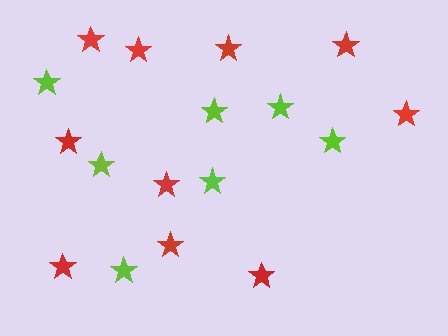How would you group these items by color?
There are 2 groups: one group of lime stars (7) and one group of red stars (10).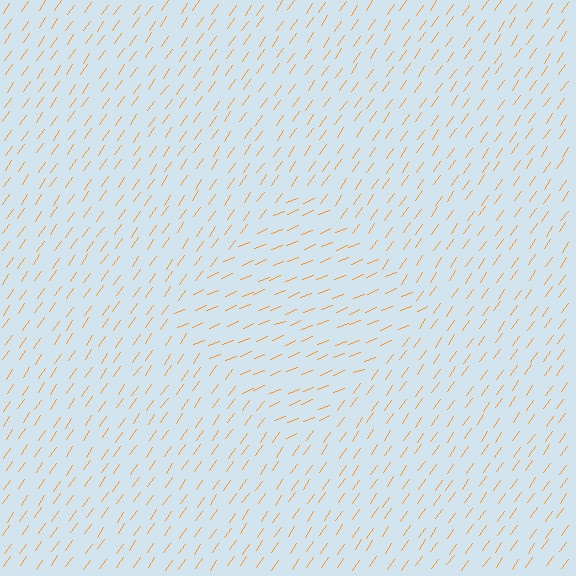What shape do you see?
I see a diamond.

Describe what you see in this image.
The image is filled with small orange line segments. A diamond region in the image has lines oriented differently from the surrounding lines, creating a visible texture boundary.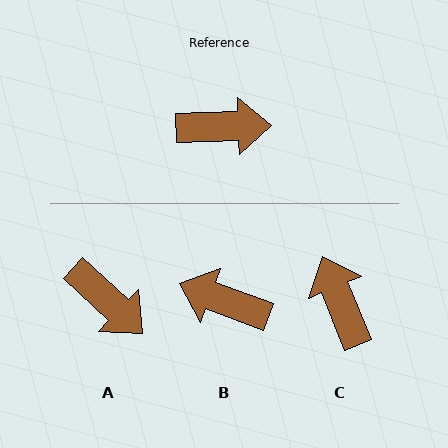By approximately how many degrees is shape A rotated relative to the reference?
Approximately 45 degrees clockwise.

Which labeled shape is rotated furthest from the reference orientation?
B, about 158 degrees away.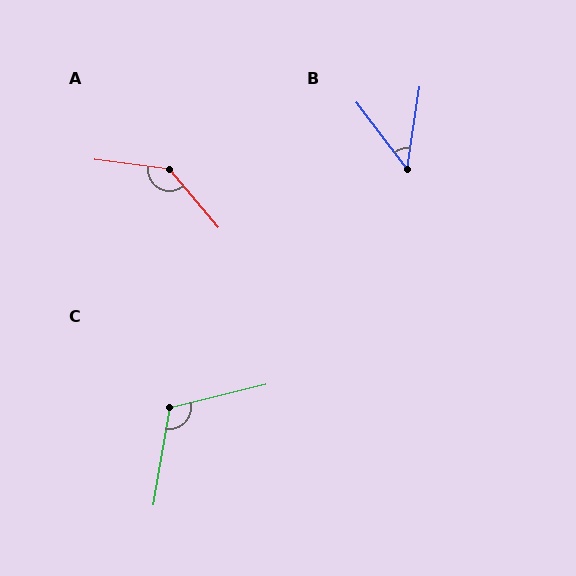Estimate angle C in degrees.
Approximately 113 degrees.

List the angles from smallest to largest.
B (46°), C (113°), A (137°).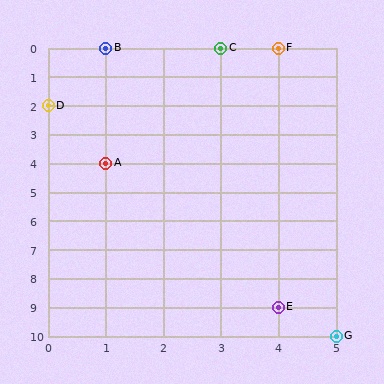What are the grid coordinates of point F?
Point F is at grid coordinates (4, 0).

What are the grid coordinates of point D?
Point D is at grid coordinates (0, 2).